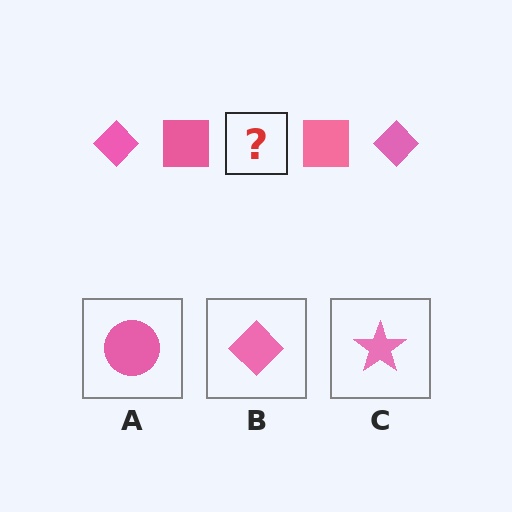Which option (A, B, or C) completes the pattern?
B.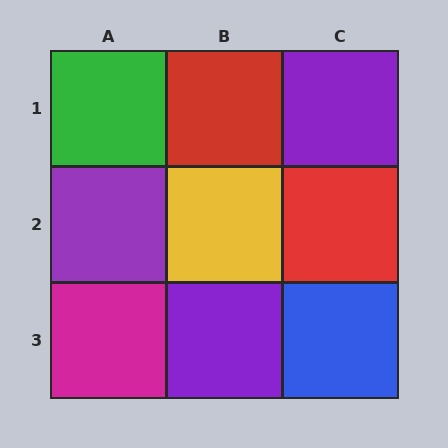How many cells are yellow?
1 cell is yellow.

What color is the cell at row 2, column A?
Purple.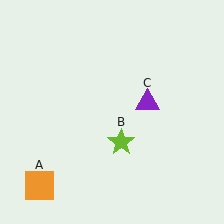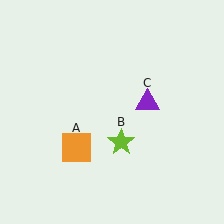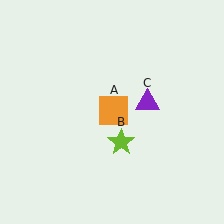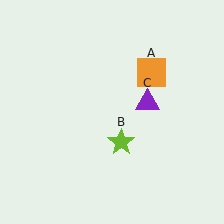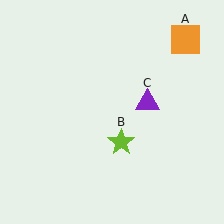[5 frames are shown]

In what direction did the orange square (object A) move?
The orange square (object A) moved up and to the right.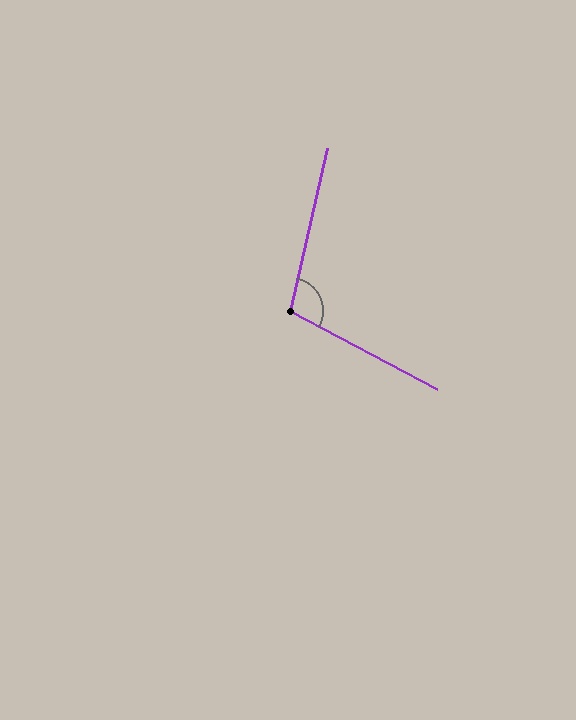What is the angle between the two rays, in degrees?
Approximately 105 degrees.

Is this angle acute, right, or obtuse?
It is obtuse.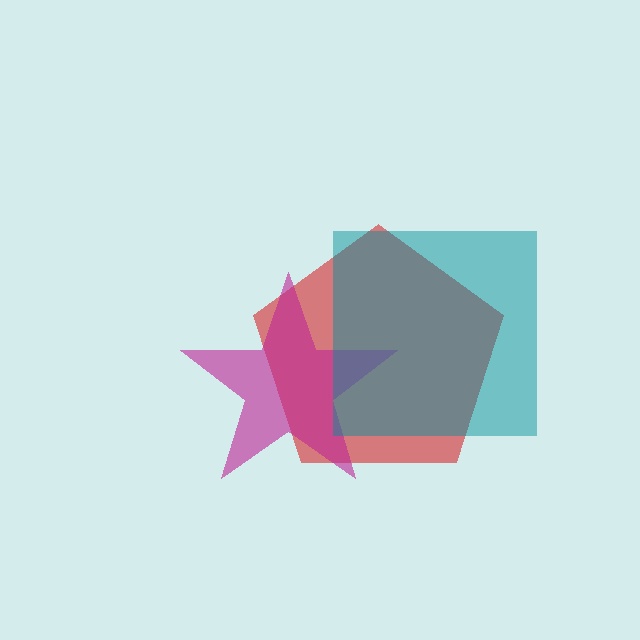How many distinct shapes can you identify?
There are 3 distinct shapes: a red pentagon, a magenta star, a teal square.